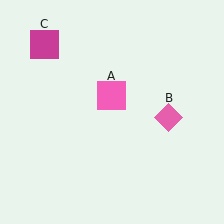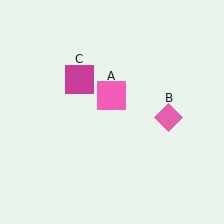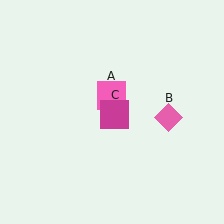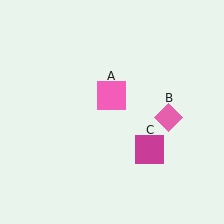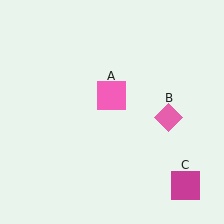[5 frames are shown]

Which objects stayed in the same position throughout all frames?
Pink square (object A) and pink diamond (object B) remained stationary.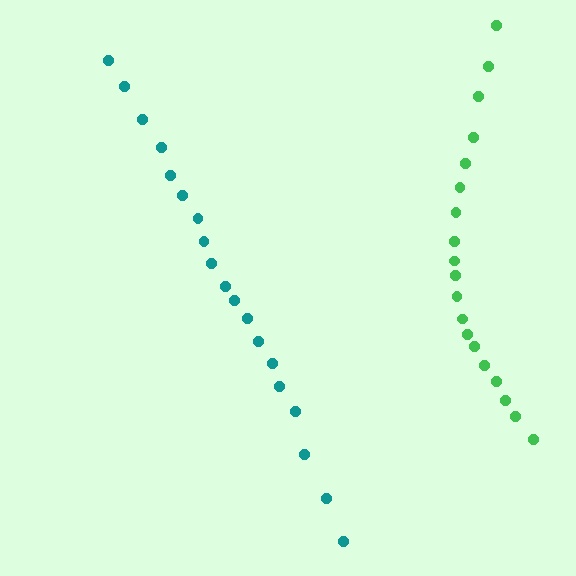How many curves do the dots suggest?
There are 2 distinct paths.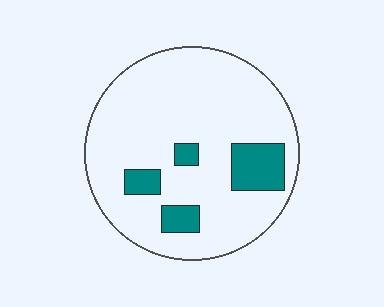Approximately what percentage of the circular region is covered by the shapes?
Approximately 15%.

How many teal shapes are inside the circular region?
4.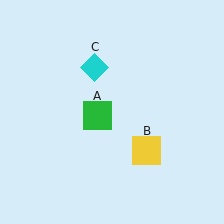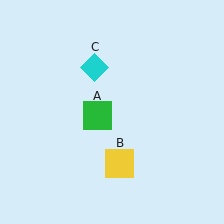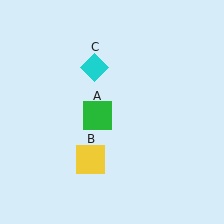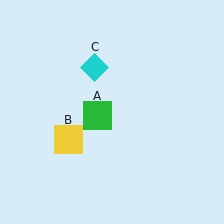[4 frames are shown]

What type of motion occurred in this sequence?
The yellow square (object B) rotated clockwise around the center of the scene.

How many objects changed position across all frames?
1 object changed position: yellow square (object B).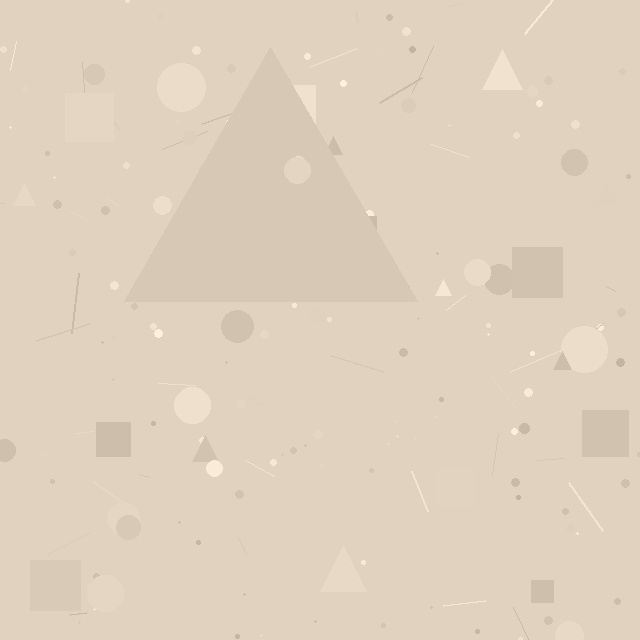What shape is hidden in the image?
A triangle is hidden in the image.